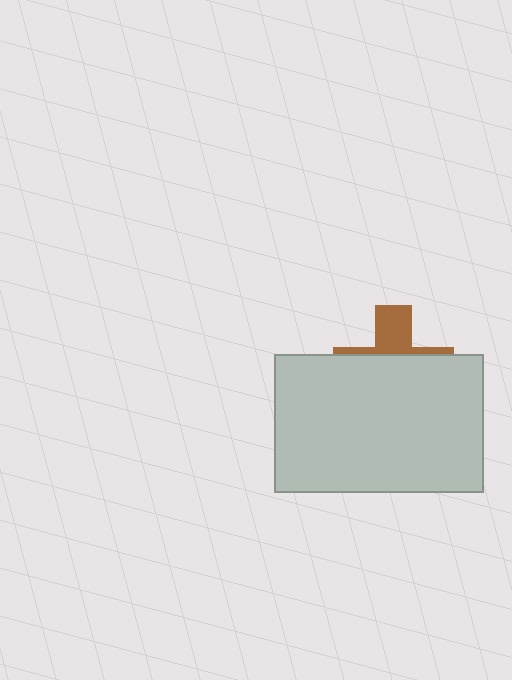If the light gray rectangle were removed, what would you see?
You would see the complete brown cross.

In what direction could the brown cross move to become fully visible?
The brown cross could move up. That would shift it out from behind the light gray rectangle entirely.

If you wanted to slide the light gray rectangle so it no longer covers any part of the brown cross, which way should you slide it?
Slide it down — that is the most direct way to separate the two shapes.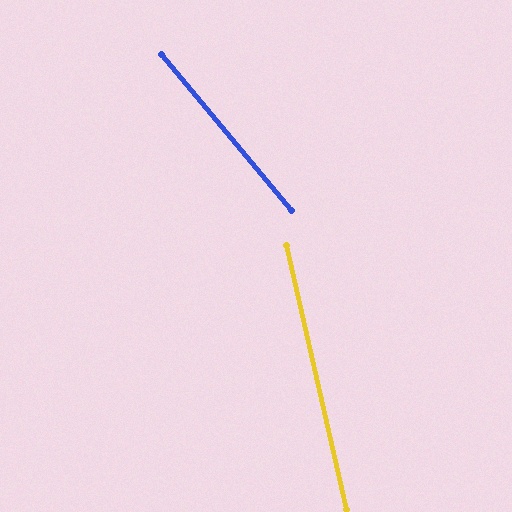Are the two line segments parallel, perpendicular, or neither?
Neither parallel nor perpendicular — they differ by about 27°.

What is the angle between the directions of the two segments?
Approximately 27 degrees.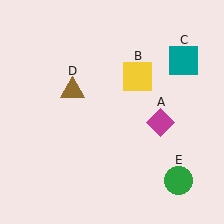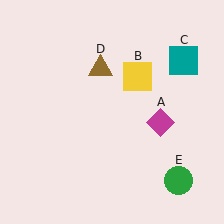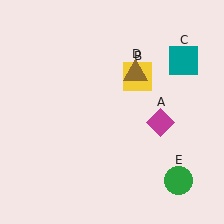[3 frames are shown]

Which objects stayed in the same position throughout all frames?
Magenta diamond (object A) and yellow square (object B) and teal square (object C) and green circle (object E) remained stationary.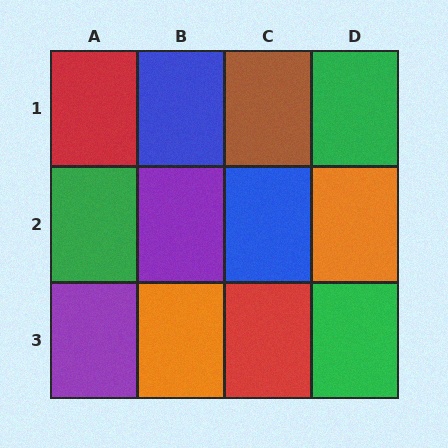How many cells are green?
3 cells are green.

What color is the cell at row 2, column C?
Blue.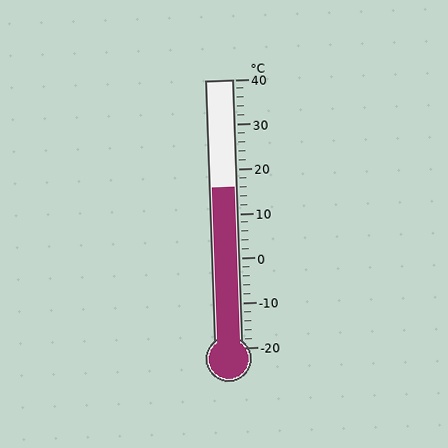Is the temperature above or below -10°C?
The temperature is above -10°C.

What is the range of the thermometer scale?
The thermometer scale ranges from -20°C to 40°C.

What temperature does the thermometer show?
The thermometer shows approximately 16°C.